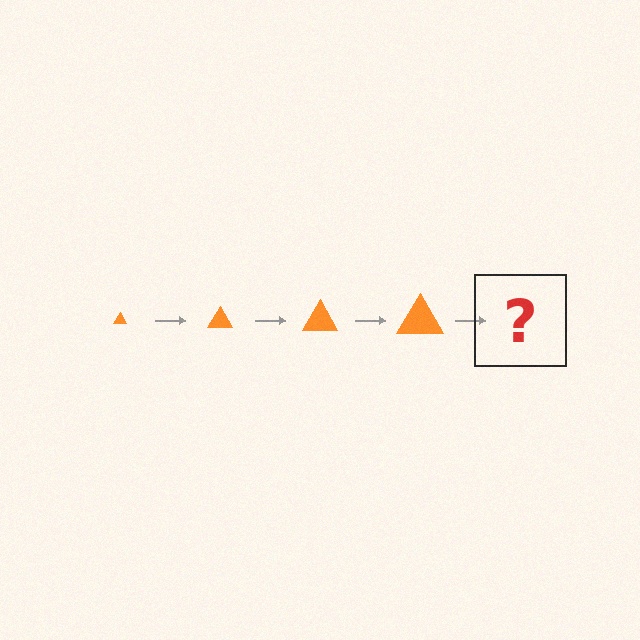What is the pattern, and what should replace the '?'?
The pattern is that the triangle gets progressively larger each step. The '?' should be an orange triangle, larger than the previous one.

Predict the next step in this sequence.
The next step is an orange triangle, larger than the previous one.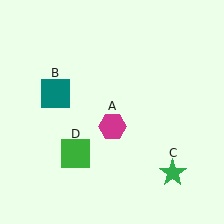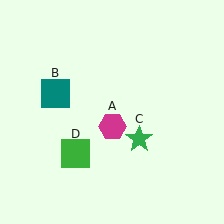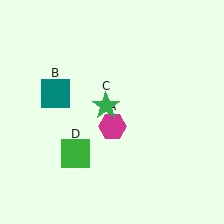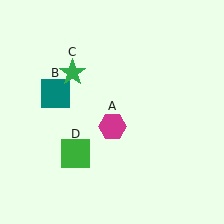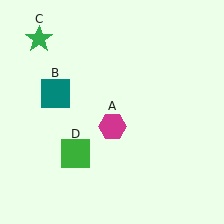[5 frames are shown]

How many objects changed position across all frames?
1 object changed position: green star (object C).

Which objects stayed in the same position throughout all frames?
Magenta hexagon (object A) and teal square (object B) and green square (object D) remained stationary.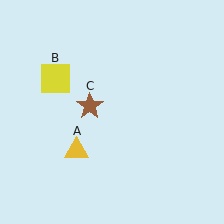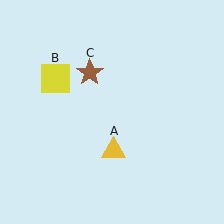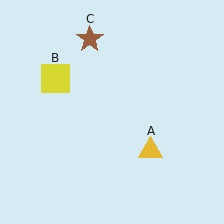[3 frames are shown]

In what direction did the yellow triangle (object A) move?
The yellow triangle (object A) moved right.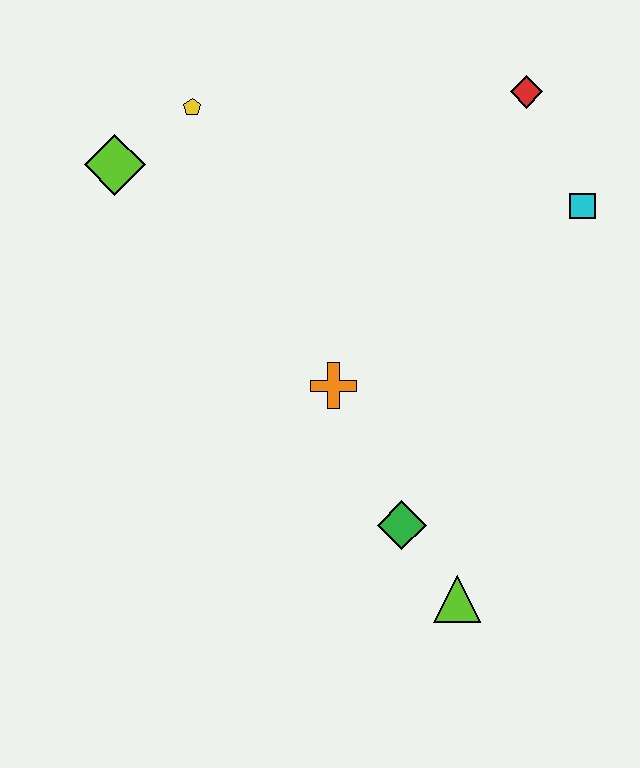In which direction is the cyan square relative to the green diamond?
The cyan square is above the green diamond.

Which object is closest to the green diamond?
The lime triangle is closest to the green diamond.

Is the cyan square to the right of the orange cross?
Yes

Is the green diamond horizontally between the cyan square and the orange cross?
Yes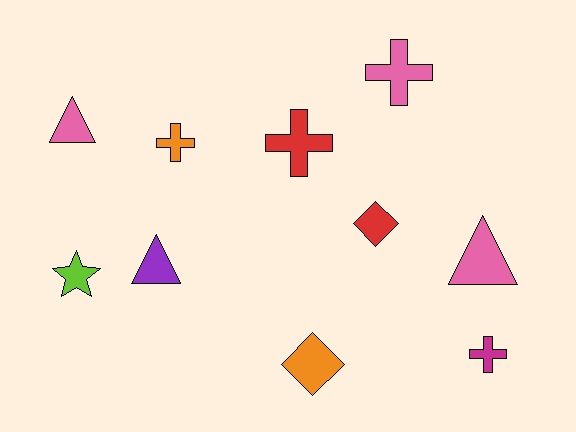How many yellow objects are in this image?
There are no yellow objects.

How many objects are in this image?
There are 10 objects.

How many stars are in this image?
There is 1 star.